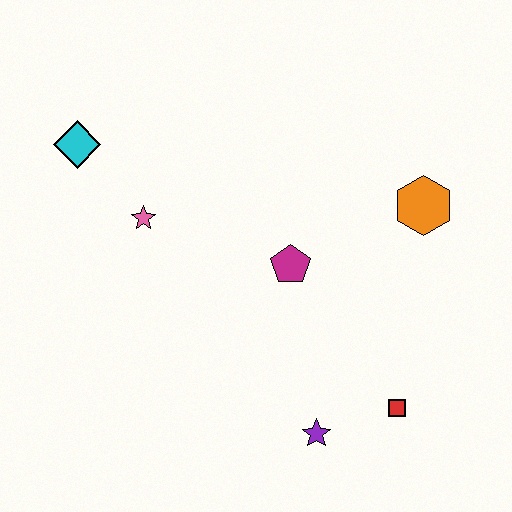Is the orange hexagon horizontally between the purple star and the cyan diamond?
No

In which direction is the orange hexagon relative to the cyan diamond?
The orange hexagon is to the right of the cyan diamond.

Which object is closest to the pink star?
The cyan diamond is closest to the pink star.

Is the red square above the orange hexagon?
No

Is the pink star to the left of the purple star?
Yes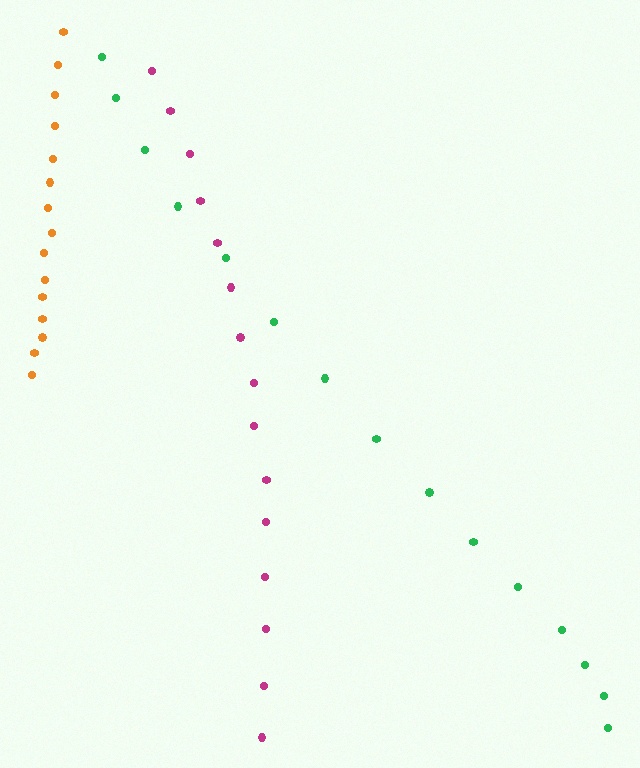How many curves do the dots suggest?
There are 3 distinct paths.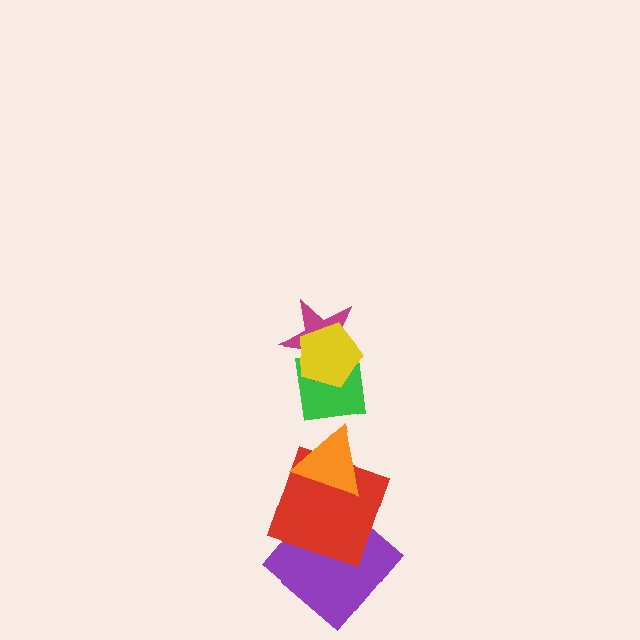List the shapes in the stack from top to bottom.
From top to bottom: the yellow pentagon, the magenta star, the green square, the orange triangle, the red square, the purple diamond.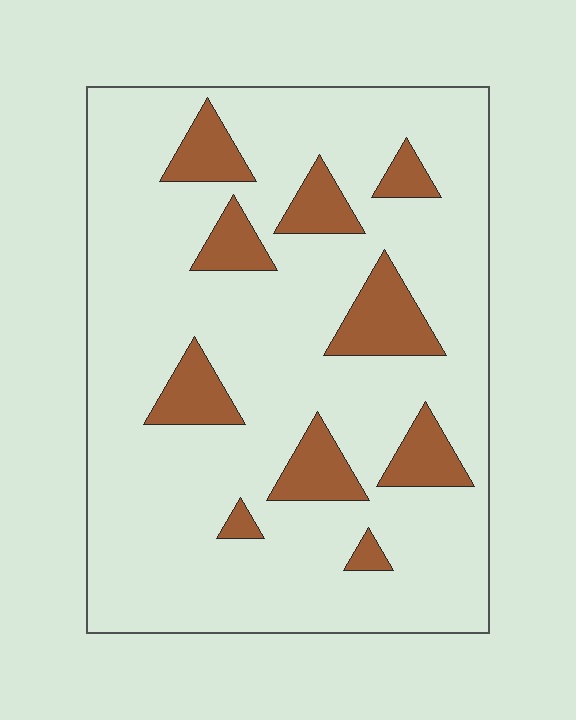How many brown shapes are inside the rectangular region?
10.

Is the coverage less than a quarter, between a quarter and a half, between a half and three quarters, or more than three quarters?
Less than a quarter.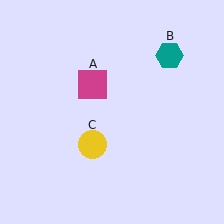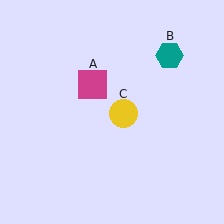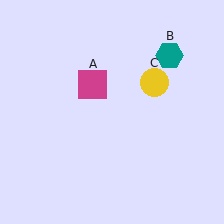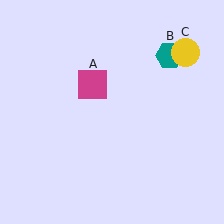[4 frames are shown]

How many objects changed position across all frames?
1 object changed position: yellow circle (object C).